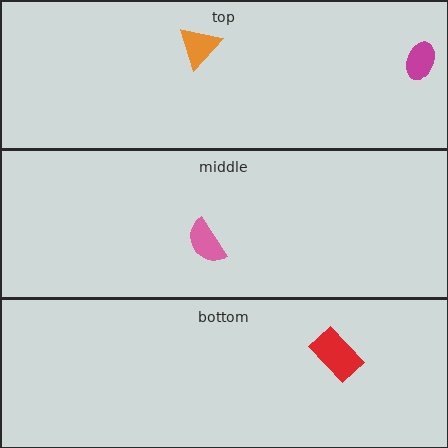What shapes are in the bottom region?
The red rectangle.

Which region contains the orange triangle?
The top region.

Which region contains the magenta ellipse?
The top region.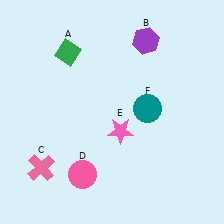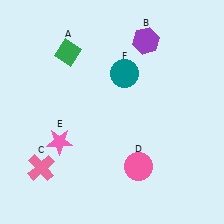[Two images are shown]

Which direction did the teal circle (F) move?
The teal circle (F) moved up.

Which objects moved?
The objects that moved are: the pink circle (D), the pink star (E), the teal circle (F).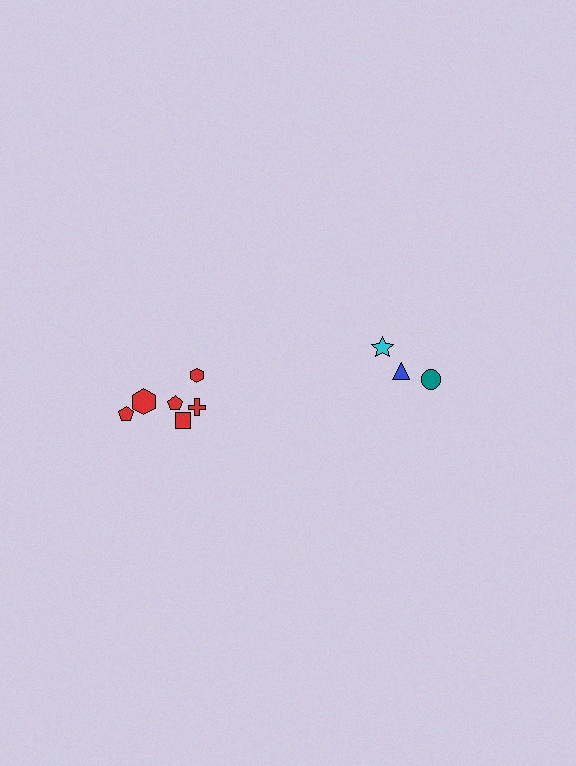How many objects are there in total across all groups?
There are 9 objects.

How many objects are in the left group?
There are 6 objects.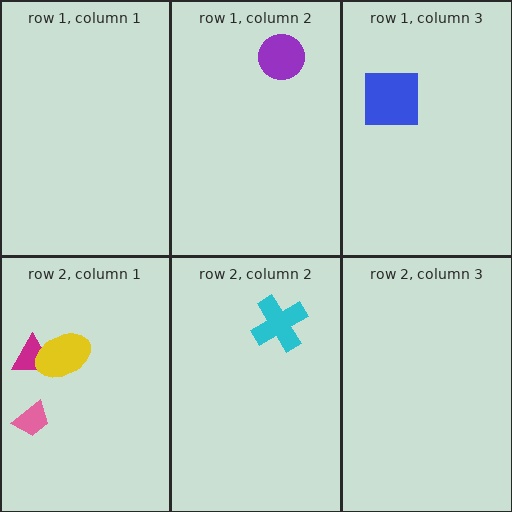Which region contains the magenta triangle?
The row 2, column 1 region.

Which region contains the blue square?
The row 1, column 3 region.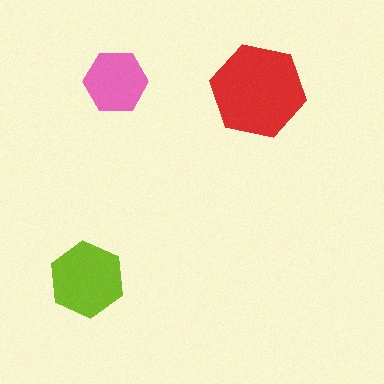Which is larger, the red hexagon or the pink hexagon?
The red one.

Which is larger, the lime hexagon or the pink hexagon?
The lime one.